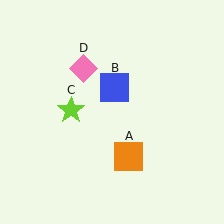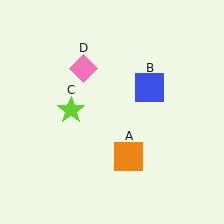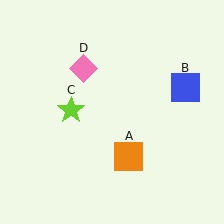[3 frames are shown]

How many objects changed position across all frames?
1 object changed position: blue square (object B).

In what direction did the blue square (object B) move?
The blue square (object B) moved right.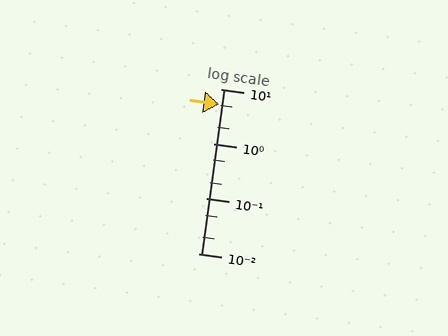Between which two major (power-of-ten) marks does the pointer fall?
The pointer is between 1 and 10.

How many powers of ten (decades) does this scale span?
The scale spans 3 decades, from 0.01 to 10.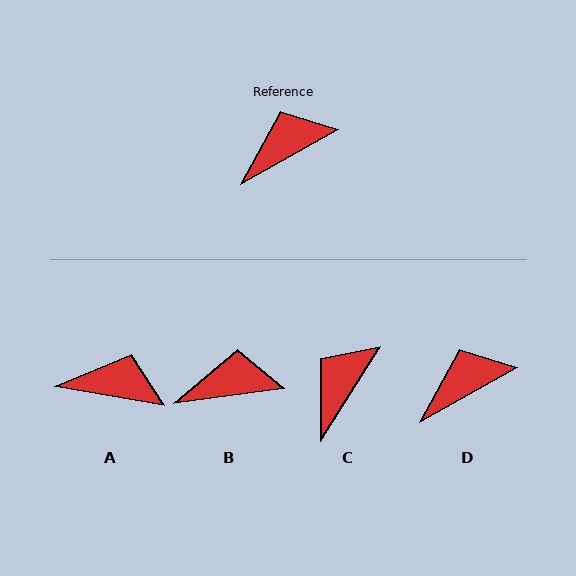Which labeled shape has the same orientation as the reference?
D.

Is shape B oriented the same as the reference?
No, it is off by about 21 degrees.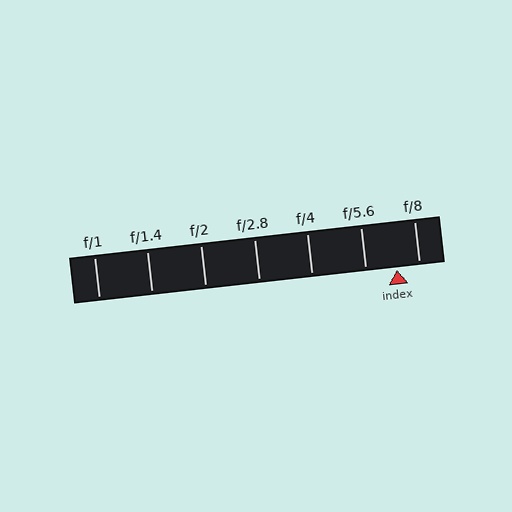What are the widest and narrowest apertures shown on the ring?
The widest aperture shown is f/1 and the narrowest is f/8.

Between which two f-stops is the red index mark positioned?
The index mark is between f/5.6 and f/8.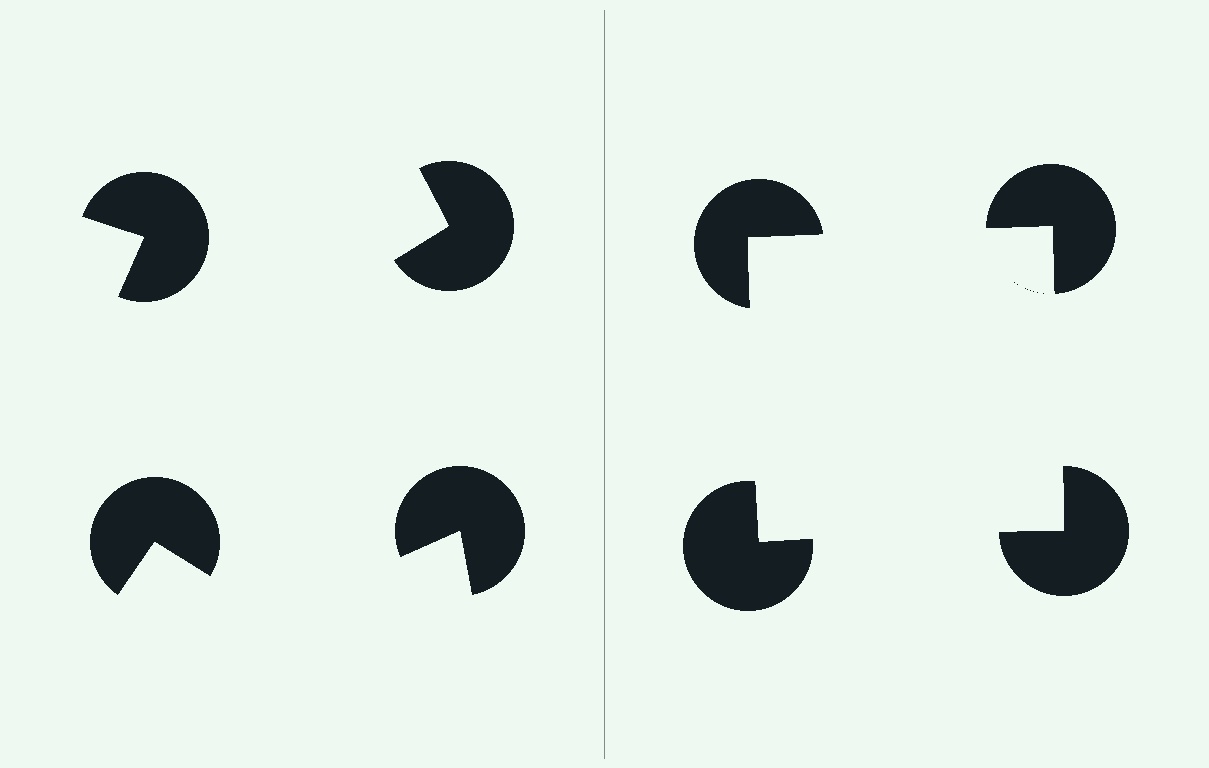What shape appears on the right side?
An illusory square.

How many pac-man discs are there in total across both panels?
8 — 4 on each side.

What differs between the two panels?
The pac-man discs are positioned identically on both sides; only the wedge orientations differ. On the right they align to a square; on the left they are misaligned.